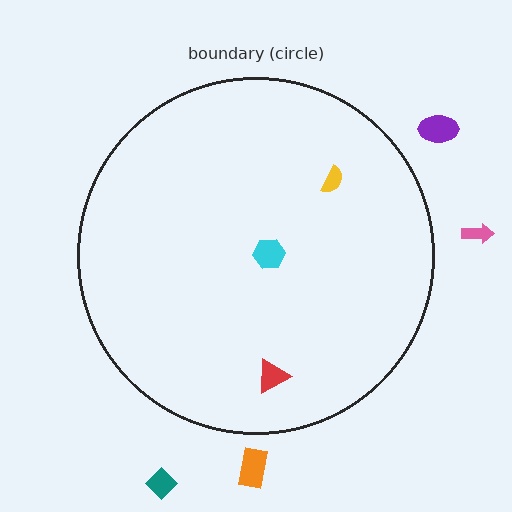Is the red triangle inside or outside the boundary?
Inside.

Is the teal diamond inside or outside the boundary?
Outside.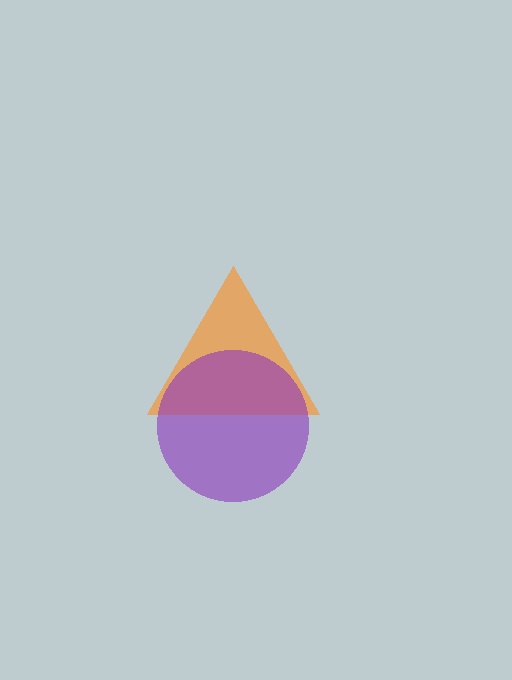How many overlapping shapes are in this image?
There are 2 overlapping shapes in the image.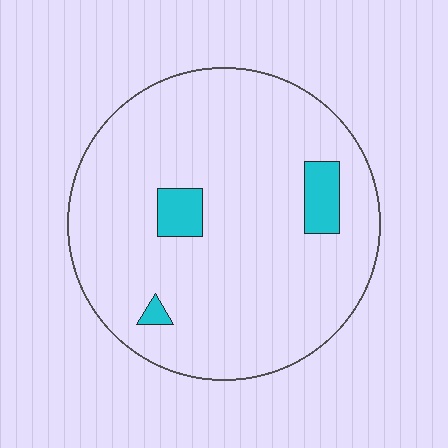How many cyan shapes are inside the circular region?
3.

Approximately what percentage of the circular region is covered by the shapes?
Approximately 5%.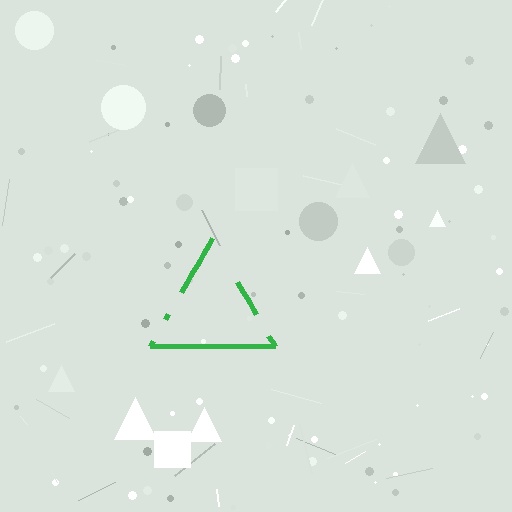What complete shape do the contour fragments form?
The contour fragments form a triangle.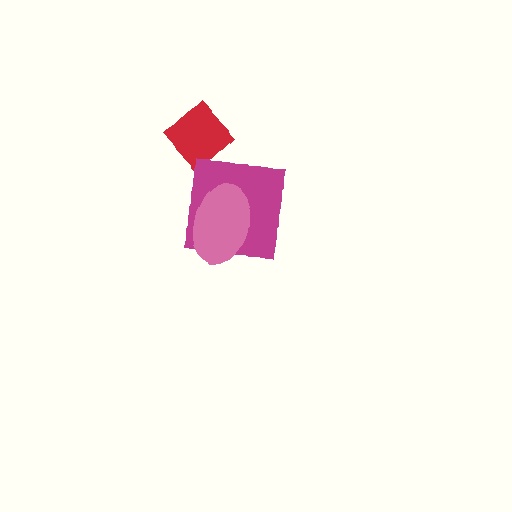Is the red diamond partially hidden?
No, no other shape covers it.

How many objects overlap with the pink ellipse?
1 object overlaps with the pink ellipse.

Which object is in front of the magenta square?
The pink ellipse is in front of the magenta square.